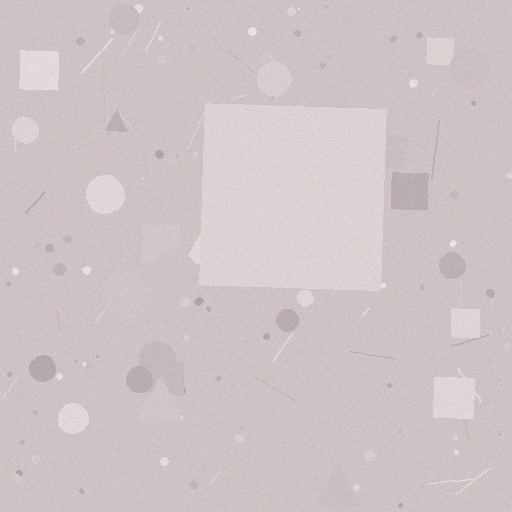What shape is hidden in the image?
A square is hidden in the image.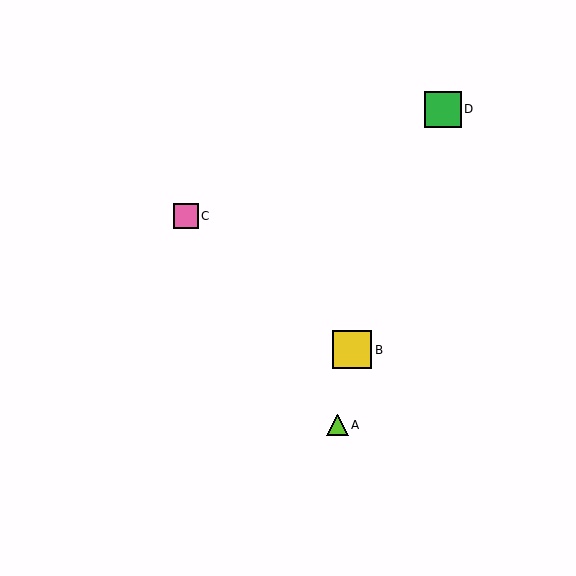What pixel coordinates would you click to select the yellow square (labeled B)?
Click at (352, 350) to select the yellow square B.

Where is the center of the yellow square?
The center of the yellow square is at (352, 350).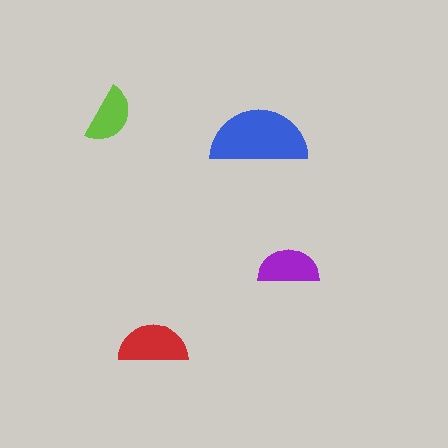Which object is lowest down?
The red semicircle is bottommost.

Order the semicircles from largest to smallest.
the blue one, the red one, the purple one, the lime one.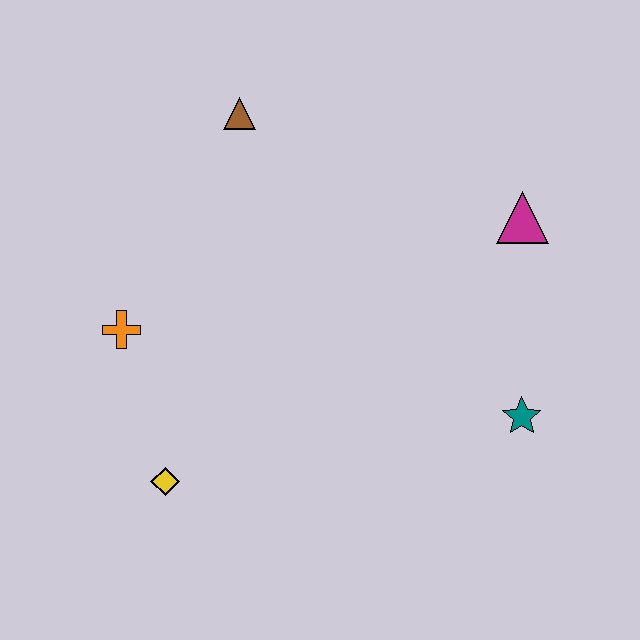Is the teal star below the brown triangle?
Yes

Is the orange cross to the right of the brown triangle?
No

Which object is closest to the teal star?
The magenta triangle is closest to the teal star.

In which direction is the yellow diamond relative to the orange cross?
The yellow diamond is below the orange cross.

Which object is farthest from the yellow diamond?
The magenta triangle is farthest from the yellow diamond.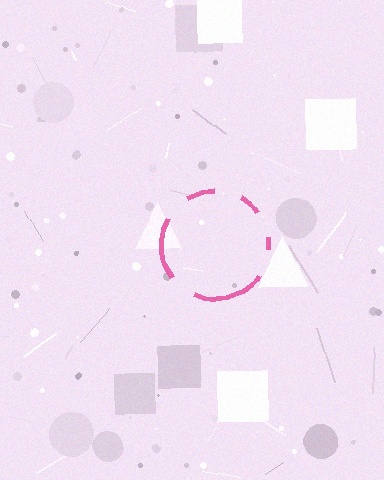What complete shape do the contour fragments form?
The contour fragments form a circle.